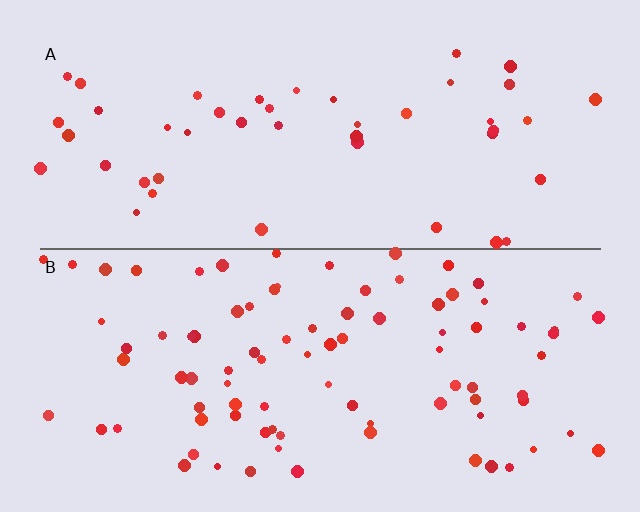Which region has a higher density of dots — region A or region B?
B (the bottom).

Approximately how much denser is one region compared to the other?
Approximately 1.9× — region B over region A.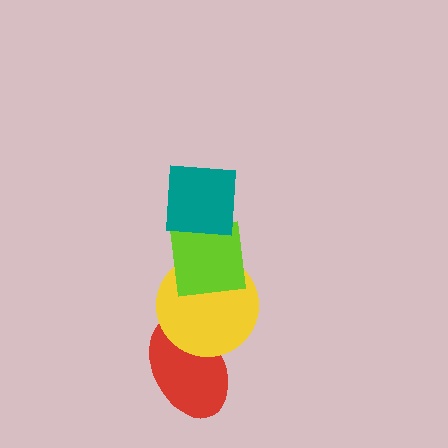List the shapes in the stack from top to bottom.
From top to bottom: the teal square, the lime square, the yellow circle, the red ellipse.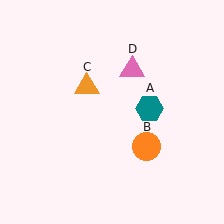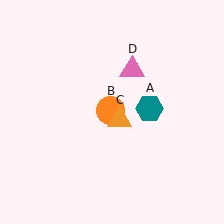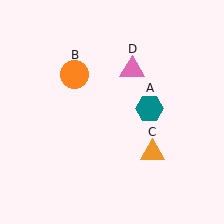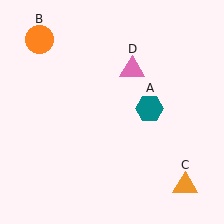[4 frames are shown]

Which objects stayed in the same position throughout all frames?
Teal hexagon (object A) and pink triangle (object D) remained stationary.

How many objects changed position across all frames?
2 objects changed position: orange circle (object B), orange triangle (object C).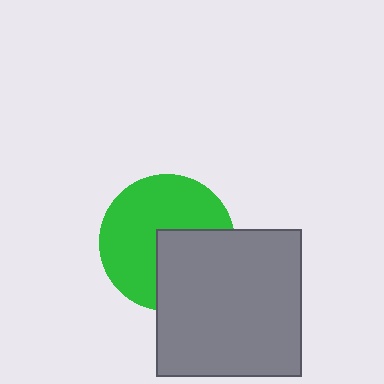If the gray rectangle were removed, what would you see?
You would see the complete green circle.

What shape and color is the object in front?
The object in front is a gray rectangle.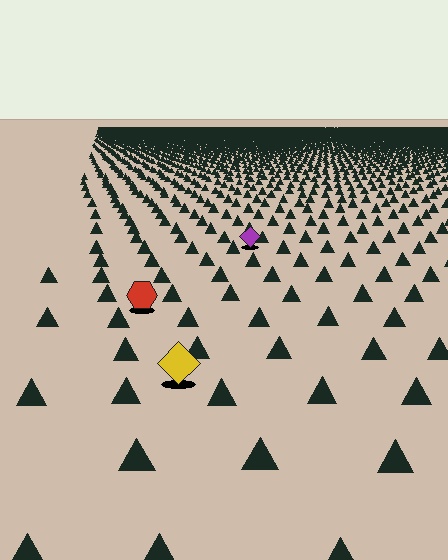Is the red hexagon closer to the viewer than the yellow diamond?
No. The yellow diamond is closer — you can tell from the texture gradient: the ground texture is coarser near it.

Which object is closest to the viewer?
The yellow diamond is closest. The texture marks near it are larger and more spread out.